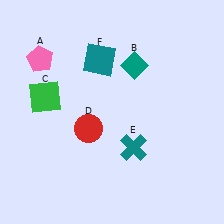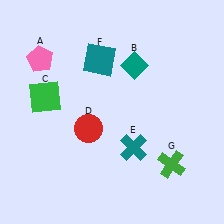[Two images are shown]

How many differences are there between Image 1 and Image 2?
There is 1 difference between the two images.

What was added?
A green cross (G) was added in Image 2.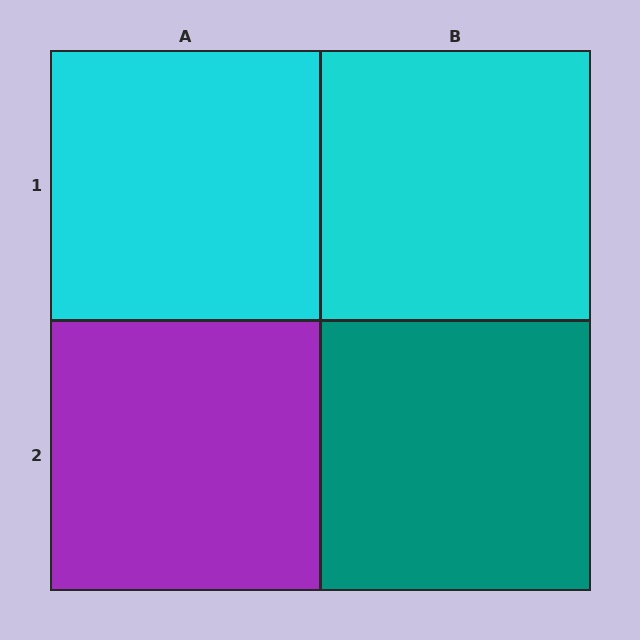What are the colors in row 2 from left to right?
Purple, teal.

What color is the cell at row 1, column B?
Cyan.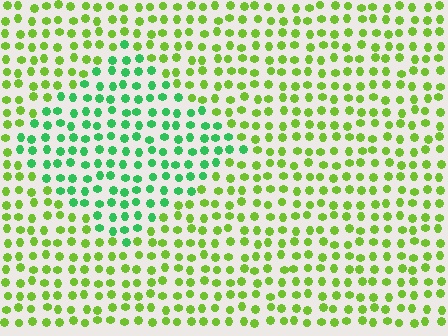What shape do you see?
I see a diamond.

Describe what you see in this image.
The image is filled with small lime elements in a uniform arrangement. A diamond-shaped region is visible where the elements are tinted to a slightly different hue, forming a subtle color boundary.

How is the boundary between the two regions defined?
The boundary is defined purely by a slight shift in hue (about 43 degrees). Spacing, size, and orientation are identical on both sides.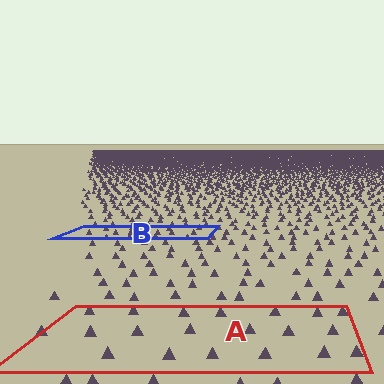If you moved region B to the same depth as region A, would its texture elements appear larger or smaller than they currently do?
They would appear larger. At a closer depth, the same texture elements are projected at a bigger on-screen size.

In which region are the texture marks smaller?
The texture marks are smaller in region B, because it is farther away.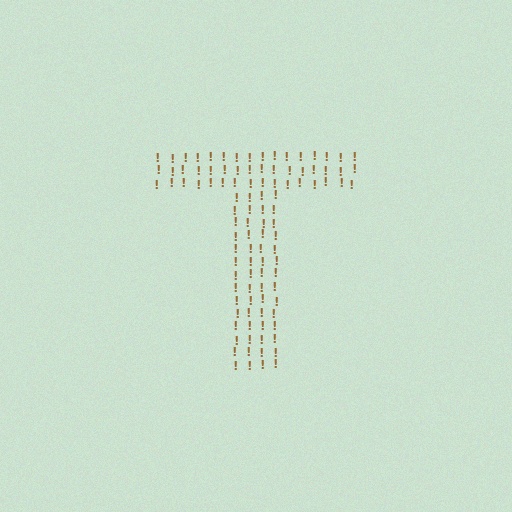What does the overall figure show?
The overall figure shows the letter T.